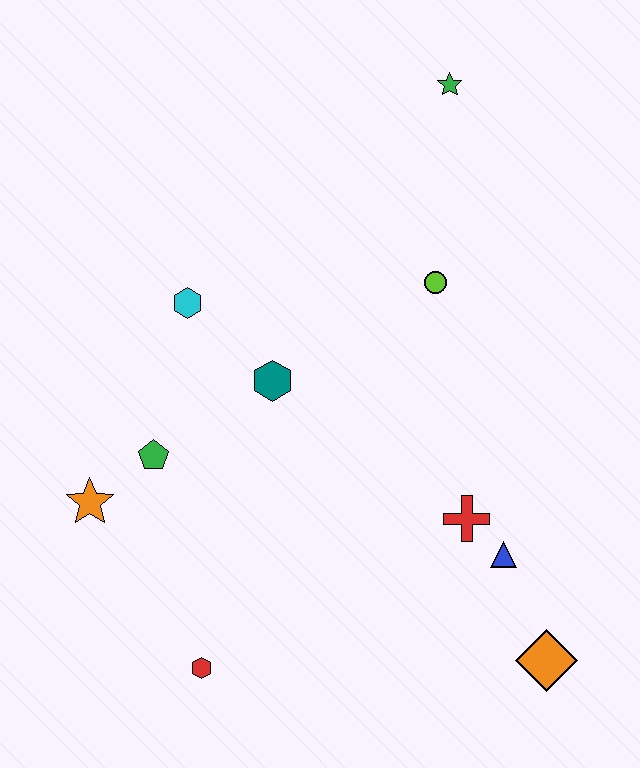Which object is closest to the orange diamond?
The blue triangle is closest to the orange diamond.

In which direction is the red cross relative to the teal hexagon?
The red cross is to the right of the teal hexagon.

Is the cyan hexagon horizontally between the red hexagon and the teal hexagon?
No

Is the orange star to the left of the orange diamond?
Yes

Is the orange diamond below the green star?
Yes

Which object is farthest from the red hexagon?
The green star is farthest from the red hexagon.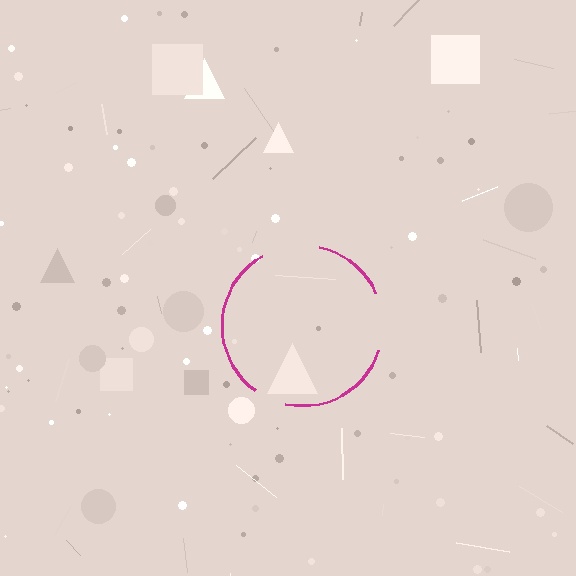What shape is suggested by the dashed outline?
The dashed outline suggests a circle.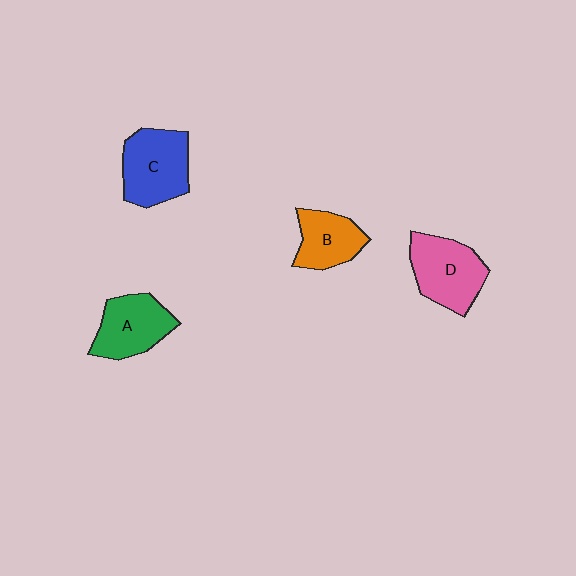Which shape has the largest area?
Shape C (blue).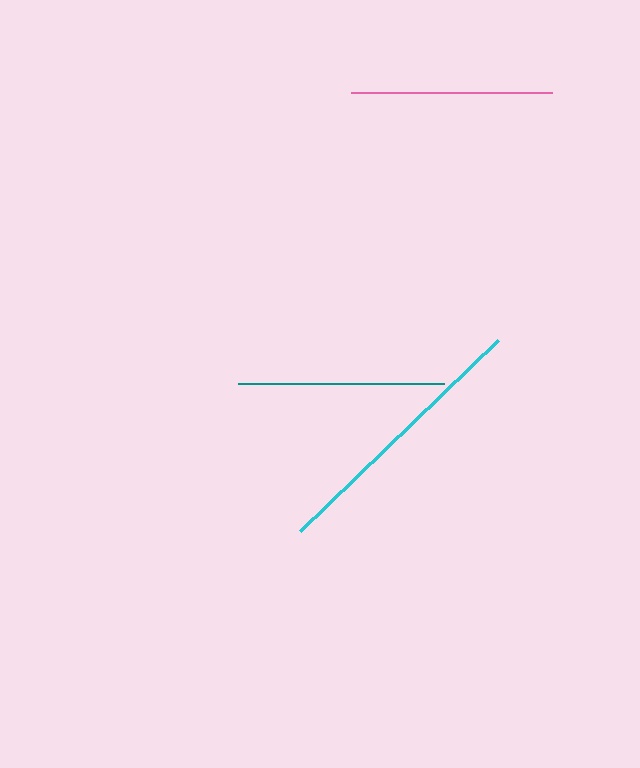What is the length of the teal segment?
The teal segment is approximately 206 pixels long.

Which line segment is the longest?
The cyan line is the longest at approximately 275 pixels.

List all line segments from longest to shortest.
From longest to shortest: cyan, teal, pink.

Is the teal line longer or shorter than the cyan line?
The cyan line is longer than the teal line.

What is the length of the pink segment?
The pink segment is approximately 200 pixels long.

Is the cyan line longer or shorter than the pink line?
The cyan line is longer than the pink line.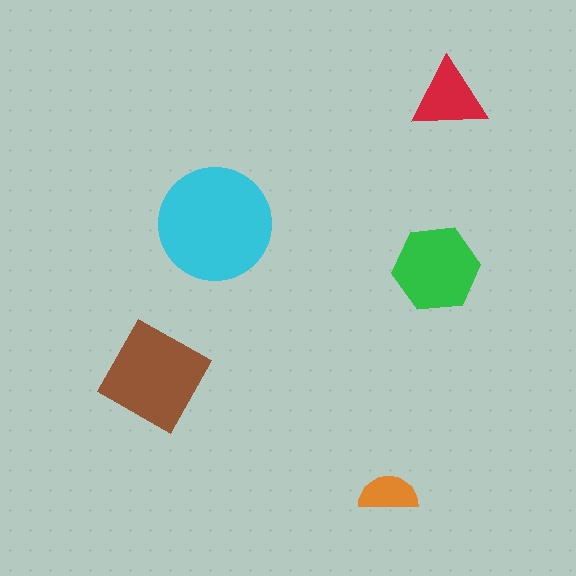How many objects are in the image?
There are 5 objects in the image.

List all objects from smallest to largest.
The orange semicircle, the red triangle, the green hexagon, the brown diamond, the cyan circle.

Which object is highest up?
The red triangle is topmost.